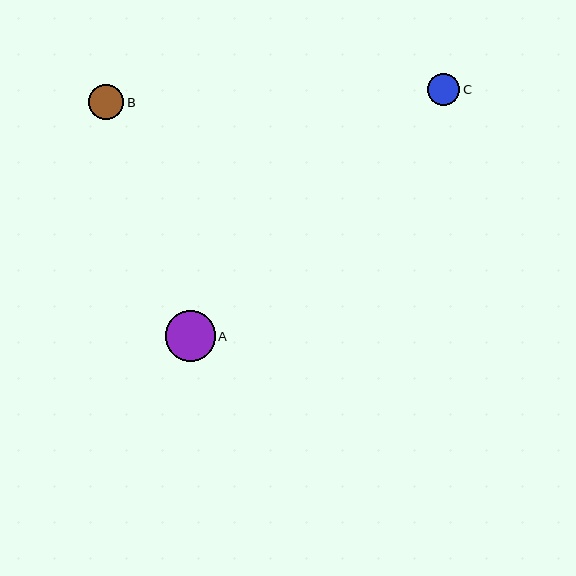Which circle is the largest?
Circle A is the largest with a size of approximately 50 pixels.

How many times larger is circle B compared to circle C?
Circle B is approximately 1.1 times the size of circle C.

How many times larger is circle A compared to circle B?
Circle A is approximately 1.4 times the size of circle B.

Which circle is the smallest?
Circle C is the smallest with a size of approximately 32 pixels.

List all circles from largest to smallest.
From largest to smallest: A, B, C.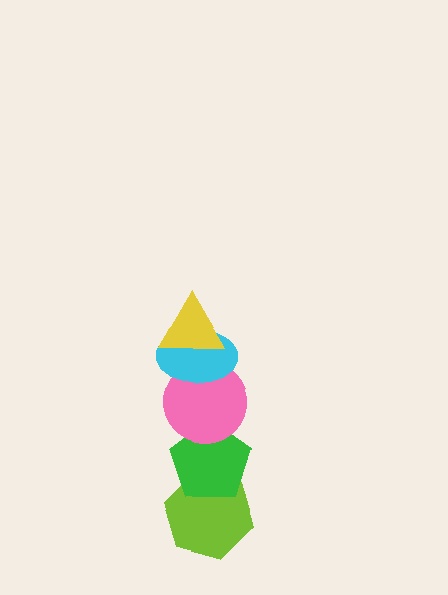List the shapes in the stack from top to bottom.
From top to bottom: the yellow triangle, the cyan ellipse, the pink circle, the green pentagon, the lime hexagon.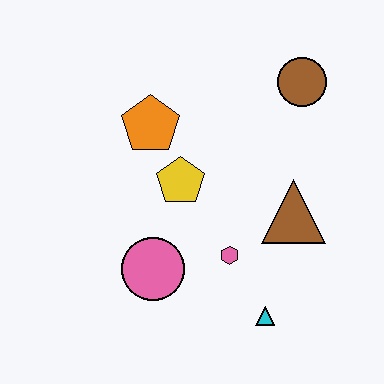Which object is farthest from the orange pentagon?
The cyan triangle is farthest from the orange pentagon.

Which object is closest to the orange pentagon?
The yellow pentagon is closest to the orange pentagon.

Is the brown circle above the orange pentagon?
Yes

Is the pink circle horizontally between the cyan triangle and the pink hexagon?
No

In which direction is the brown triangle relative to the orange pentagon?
The brown triangle is to the right of the orange pentagon.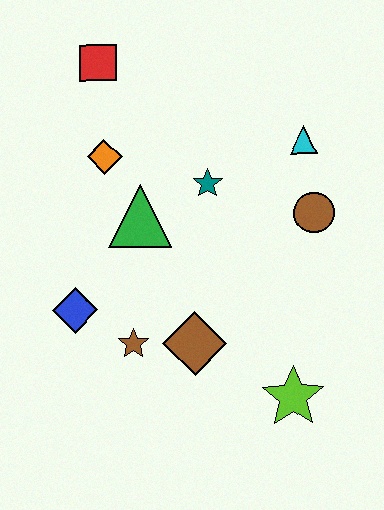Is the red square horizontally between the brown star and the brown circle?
No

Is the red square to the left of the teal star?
Yes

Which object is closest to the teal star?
The green triangle is closest to the teal star.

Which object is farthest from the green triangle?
The lime star is farthest from the green triangle.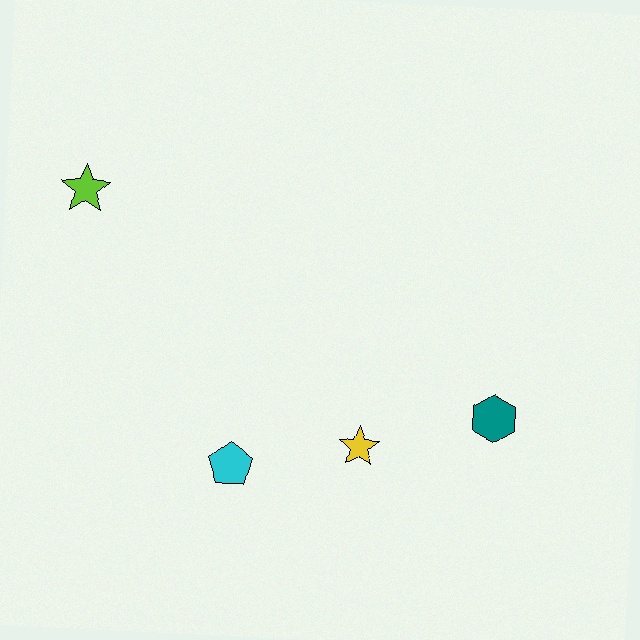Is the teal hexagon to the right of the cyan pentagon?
Yes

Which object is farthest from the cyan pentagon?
The lime star is farthest from the cyan pentagon.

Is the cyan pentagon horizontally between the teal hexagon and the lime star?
Yes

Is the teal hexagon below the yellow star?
No